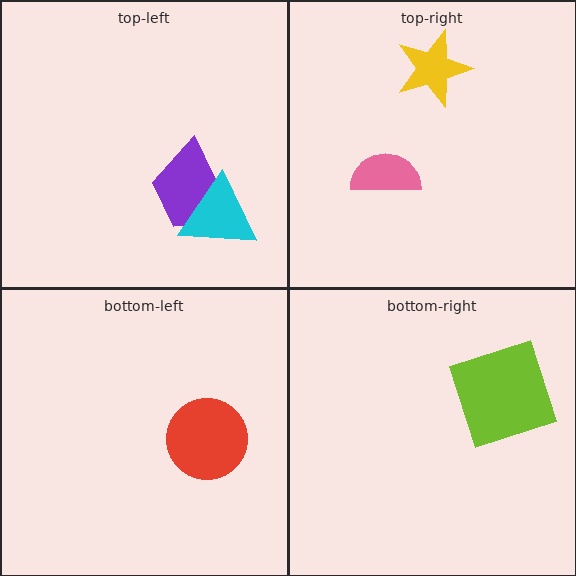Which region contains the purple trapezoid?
The top-left region.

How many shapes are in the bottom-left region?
1.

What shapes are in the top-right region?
The pink semicircle, the yellow star.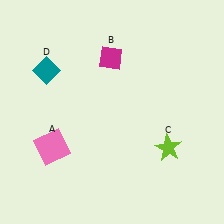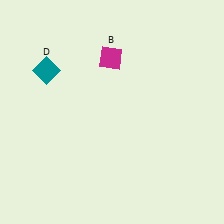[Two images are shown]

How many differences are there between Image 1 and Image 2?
There are 2 differences between the two images.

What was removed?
The lime star (C), the pink square (A) were removed in Image 2.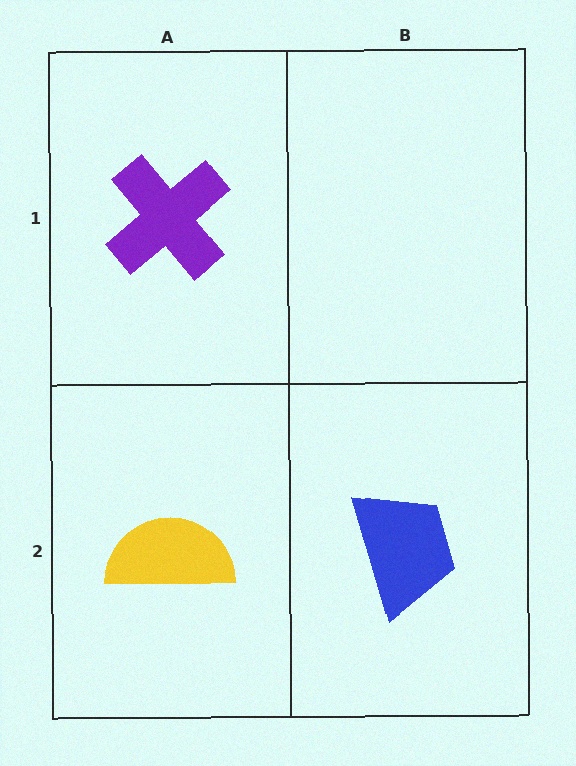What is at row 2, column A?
A yellow semicircle.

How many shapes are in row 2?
2 shapes.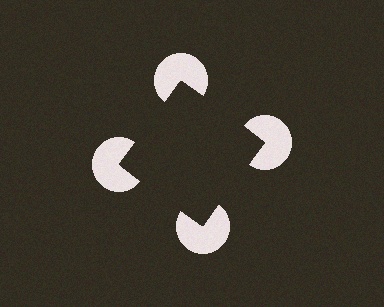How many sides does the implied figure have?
4 sides.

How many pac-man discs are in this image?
There are 4 — one at each vertex of the illusory square.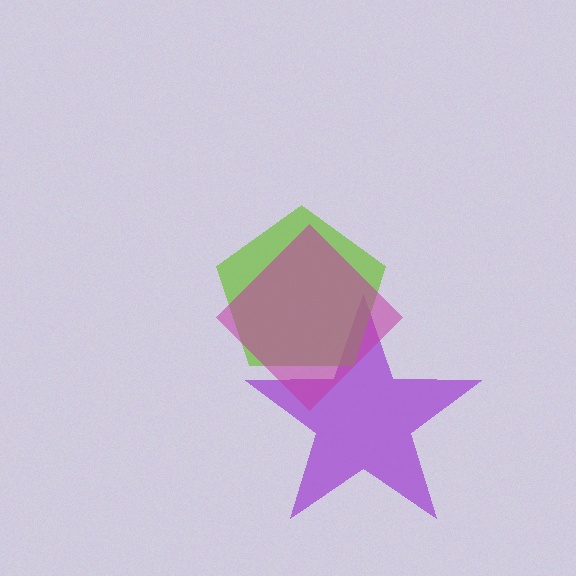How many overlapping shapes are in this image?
There are 3 overlapping shapes in the image.